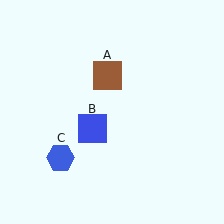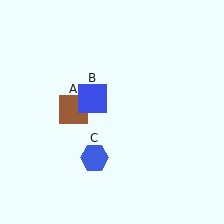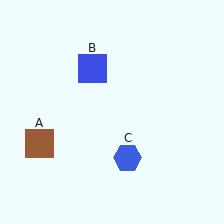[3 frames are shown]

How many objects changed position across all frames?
3 objects changed position: brown square (object A), blue square (object B), blue hexagon (object C).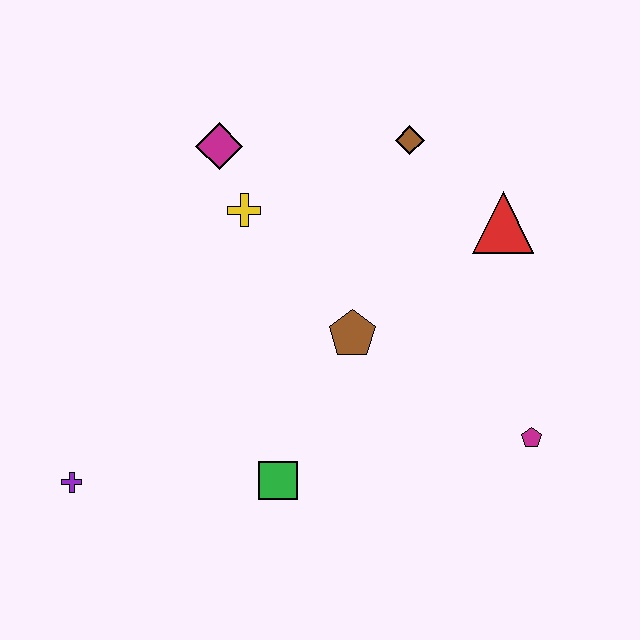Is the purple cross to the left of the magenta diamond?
Yes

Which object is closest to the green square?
The brown pentagon is closest to the green square.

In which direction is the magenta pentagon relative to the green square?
The magenta pentagon is to the right of the green square.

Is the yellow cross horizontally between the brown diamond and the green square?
No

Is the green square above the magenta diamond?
No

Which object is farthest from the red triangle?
The purple cross is farthest from the red triangle.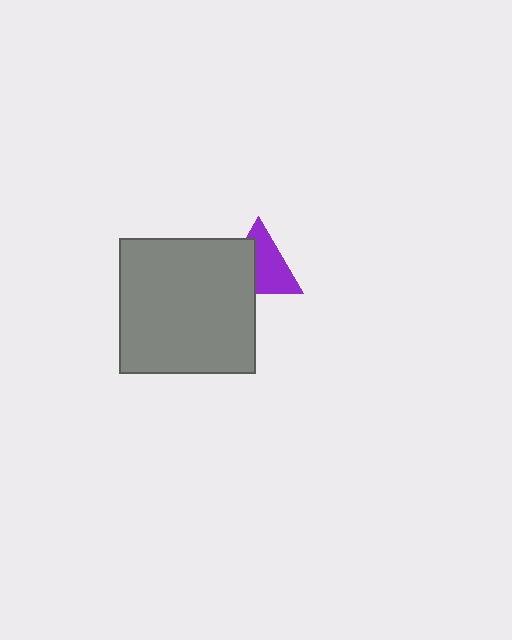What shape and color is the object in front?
The object in front is a gray square.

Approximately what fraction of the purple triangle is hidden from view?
Roughly 41% of the purple triangle is hidden behind the gray square.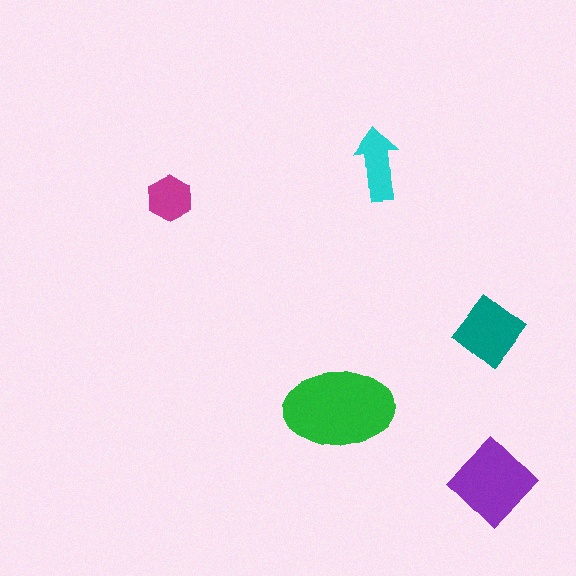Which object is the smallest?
The magenta hexagon.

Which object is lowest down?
The purple diamond is bottommost.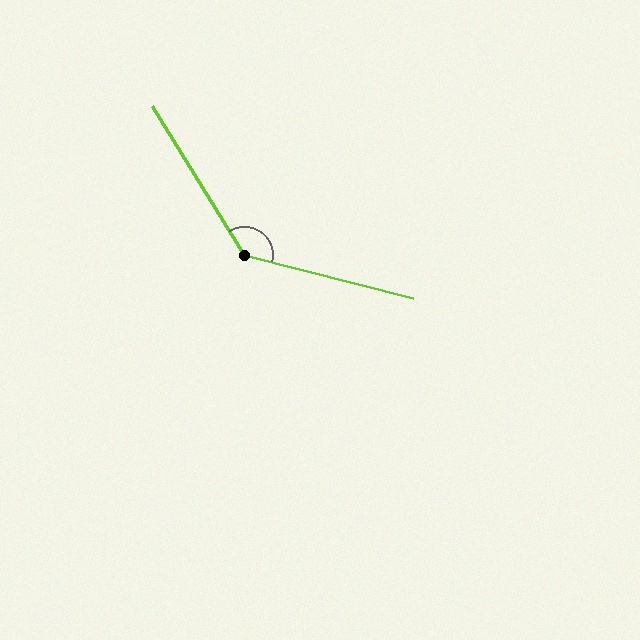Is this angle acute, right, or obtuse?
It is obtuse.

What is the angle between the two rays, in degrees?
Approximately 136 degrees.